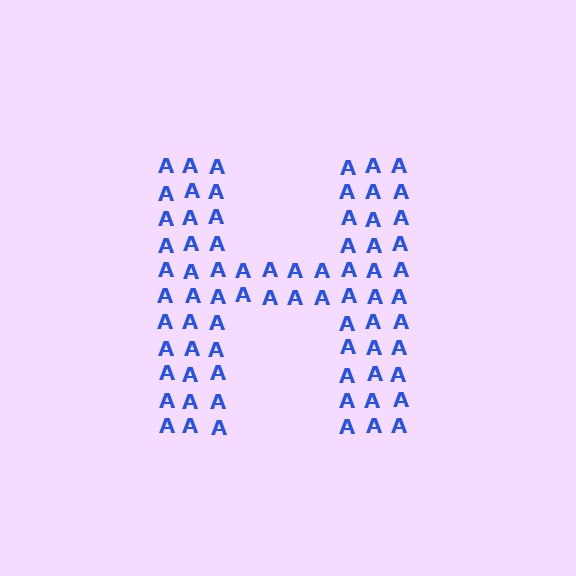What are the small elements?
The small elements are letter A's.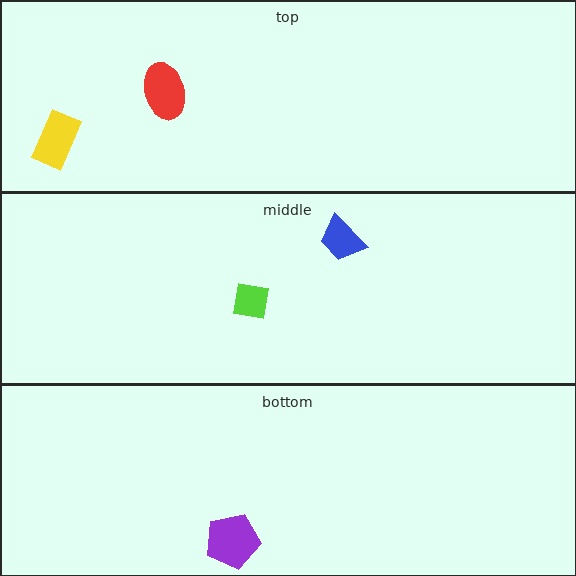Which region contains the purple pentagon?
The bottom region.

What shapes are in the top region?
The red ellipse, the yellow rectangle.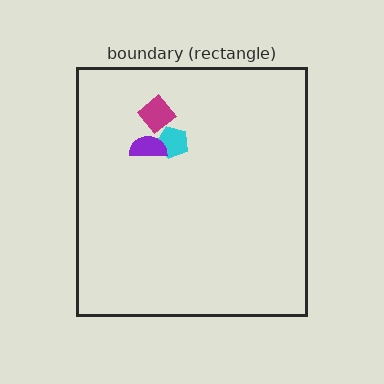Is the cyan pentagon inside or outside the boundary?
Inside.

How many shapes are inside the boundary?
3 inside, 0 outside.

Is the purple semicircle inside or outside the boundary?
Inside.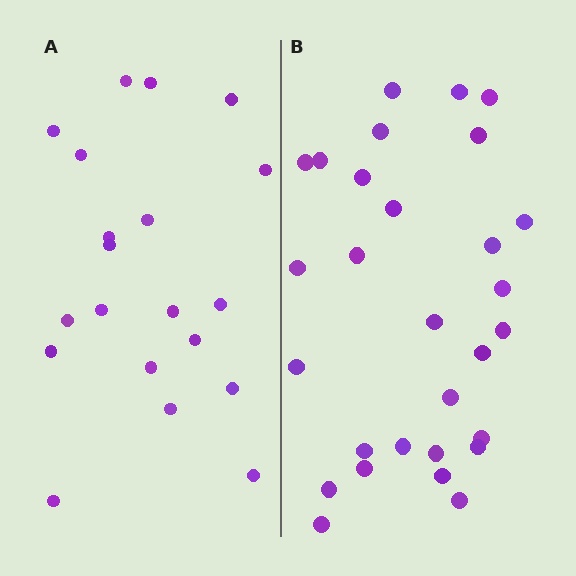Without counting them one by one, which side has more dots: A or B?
Region B (the right region) has more dots.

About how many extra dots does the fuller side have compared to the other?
Region B has roughly 8 or so more dots than region A.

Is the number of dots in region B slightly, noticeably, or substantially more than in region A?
Region B has substantially more. The ratio is roughly 1.4 to 1.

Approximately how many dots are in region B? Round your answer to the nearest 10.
About 30 dots. (The exact count is 29, which rounds to 30.)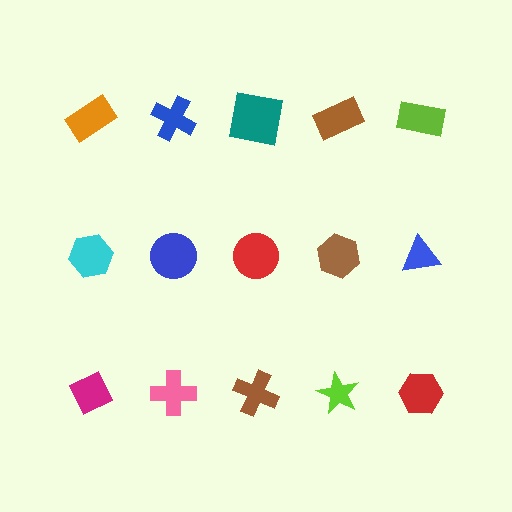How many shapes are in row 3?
5 shapes.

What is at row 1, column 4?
A brown rectangle.